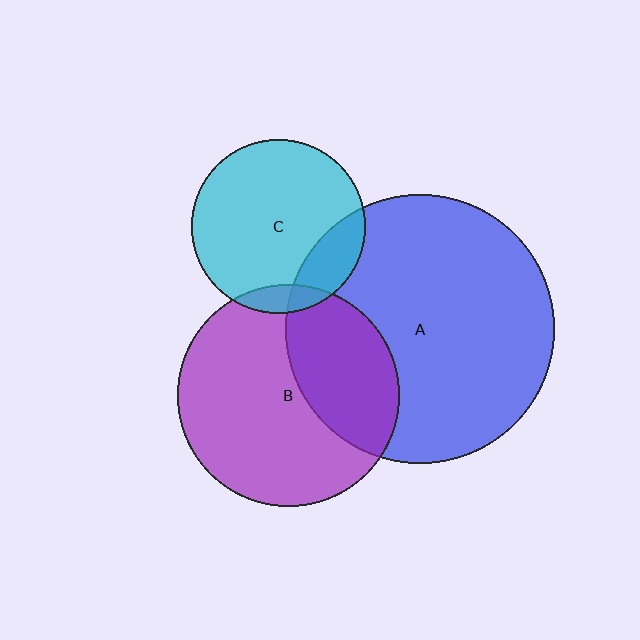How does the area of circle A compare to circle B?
Approximately 1.5 times.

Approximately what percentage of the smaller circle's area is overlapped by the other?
Approximately 15%.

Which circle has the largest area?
Circle A (blue).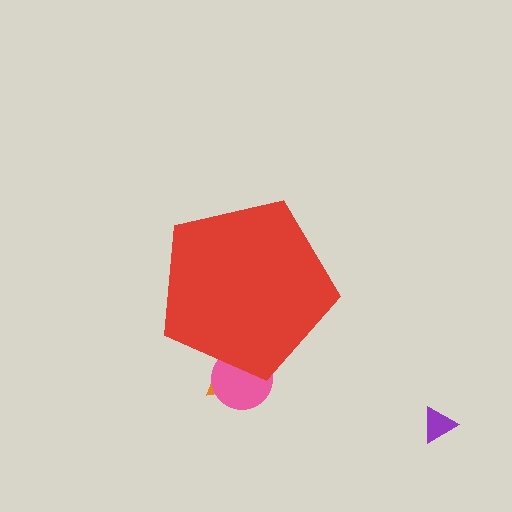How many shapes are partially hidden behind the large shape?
2 shapes are partially hidden.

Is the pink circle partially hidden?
Yes, the pink circle is partially hidden behind the red pentagon.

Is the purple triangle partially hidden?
No, the purple triangle is fully visible.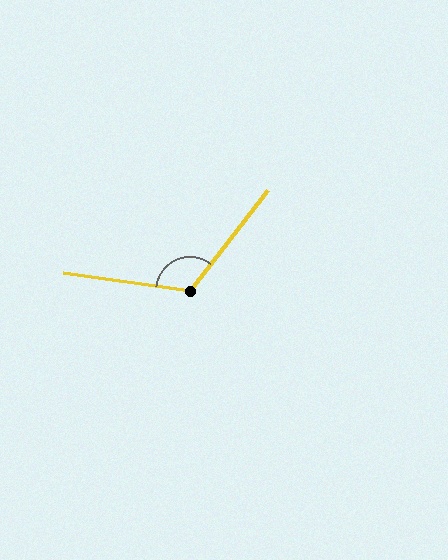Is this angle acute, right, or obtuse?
It is obtuse.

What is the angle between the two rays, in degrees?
Approximately 120 degrees.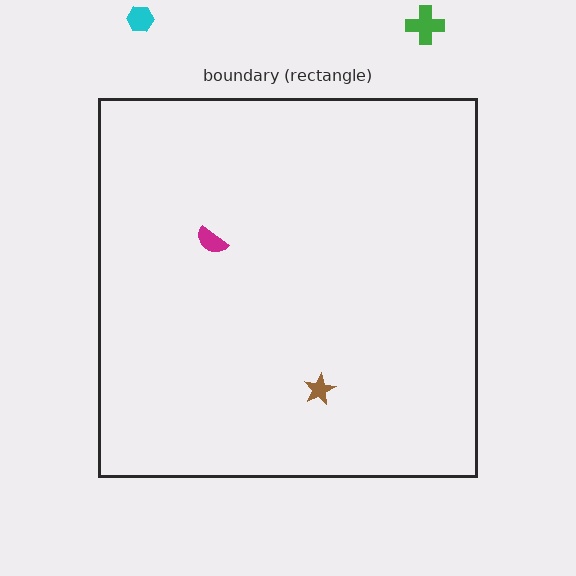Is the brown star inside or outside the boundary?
Inside.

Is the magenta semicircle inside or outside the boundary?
Inside.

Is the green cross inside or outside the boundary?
Outside.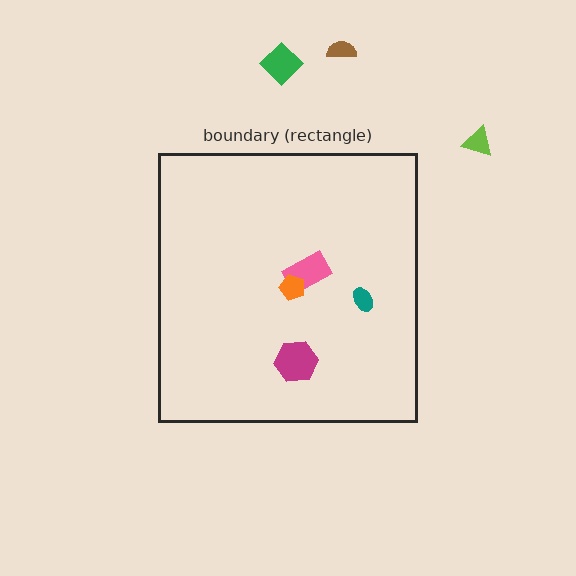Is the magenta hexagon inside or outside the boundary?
Inside.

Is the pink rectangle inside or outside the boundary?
Inside.